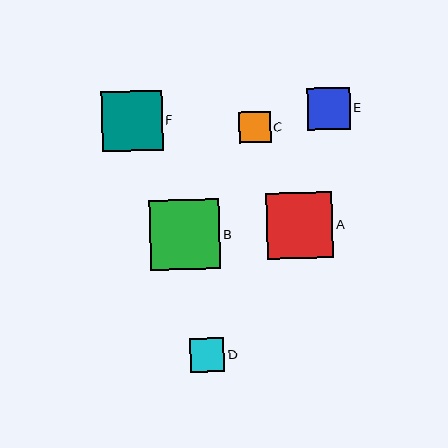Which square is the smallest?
Square C is the smallest with a size of approximately 31 pixels.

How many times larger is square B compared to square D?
Square B is approximately 2.1 times the size of square D.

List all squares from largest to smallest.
From largest to smallest: B, A, F, E, D, C.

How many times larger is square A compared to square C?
Square A is approximately 2.1 times the size of square C.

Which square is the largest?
Square B is the largest with a size of approximately 70 pixels.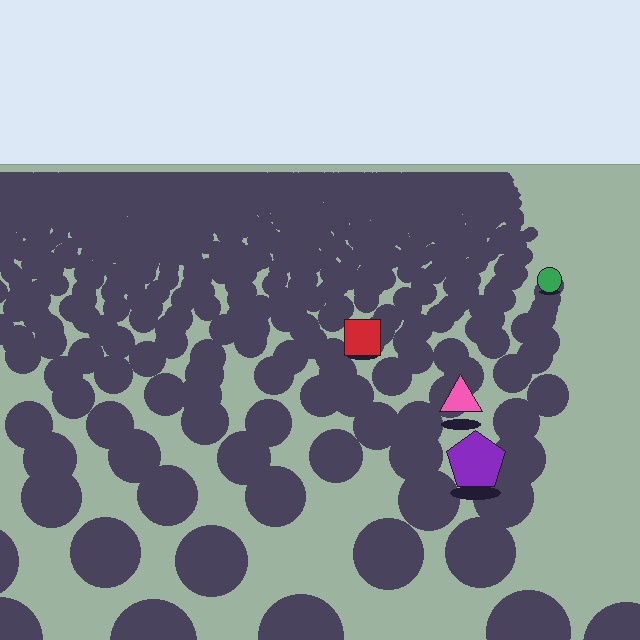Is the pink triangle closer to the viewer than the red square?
Yes. The pink triangle is closer — you can tell from the texture gradient: the ground texture is coarser near it.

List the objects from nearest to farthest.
From nearest to farthest: the purple pentagon, the pink triangle, the red square, the green circle.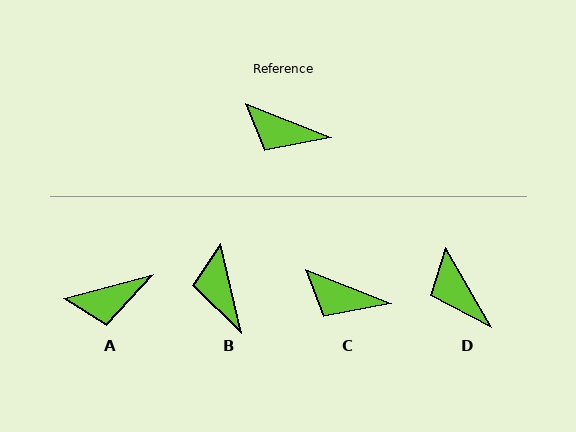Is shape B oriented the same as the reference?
No, it is off by about 55 degrees.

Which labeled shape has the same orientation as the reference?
C.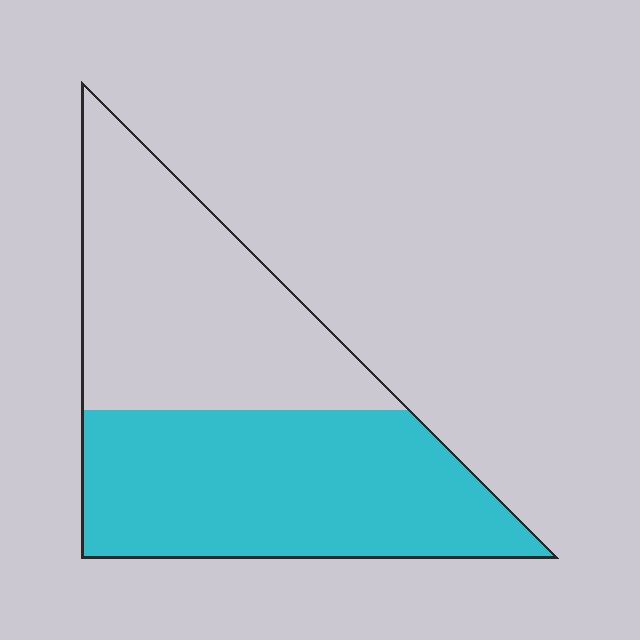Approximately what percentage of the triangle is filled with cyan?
Approximately 55%.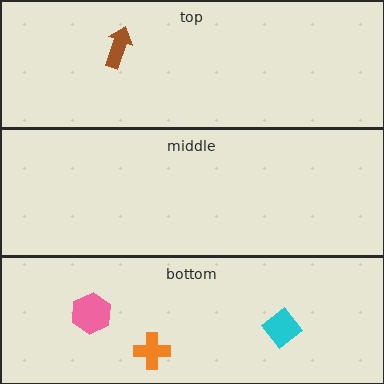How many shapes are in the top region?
1.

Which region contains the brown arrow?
The top region.